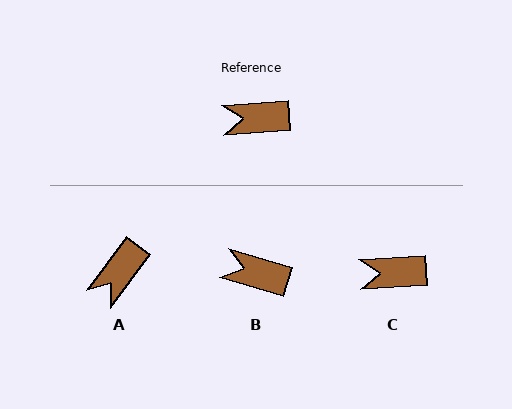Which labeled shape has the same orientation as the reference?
C.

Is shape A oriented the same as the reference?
No, it is off by about 49 degrees.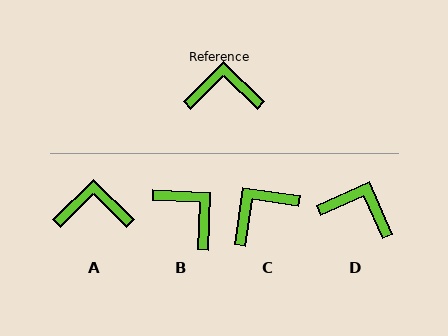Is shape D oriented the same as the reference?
No, it is off by about 21 degrees.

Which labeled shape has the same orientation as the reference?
A.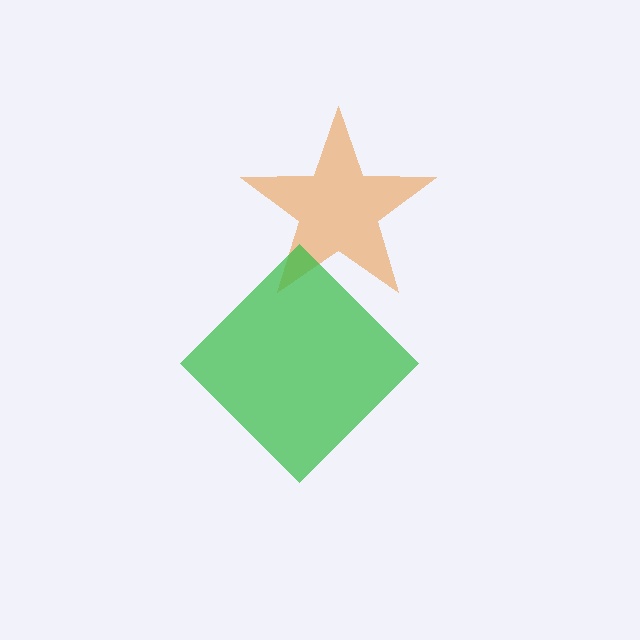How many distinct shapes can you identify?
There are 2 distinct shapes: an orange star, a green diamond.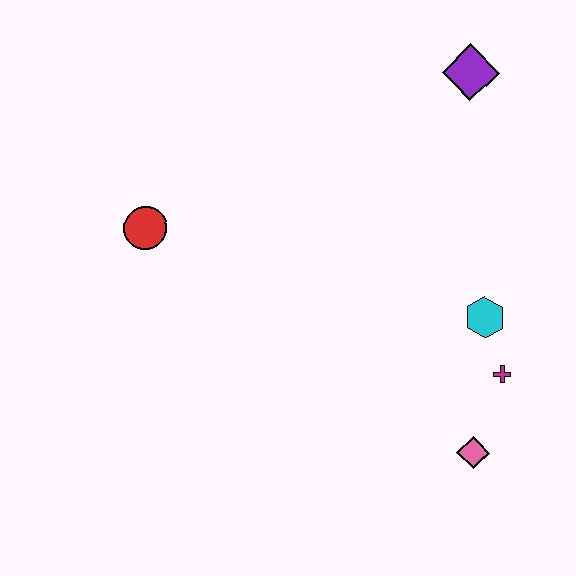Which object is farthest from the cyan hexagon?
The red circle is farthest from the cyan hexagon.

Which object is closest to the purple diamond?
The cyan hexagon is closest to the purple diamond.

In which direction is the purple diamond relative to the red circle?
The purple diamond is to the right of the red circle.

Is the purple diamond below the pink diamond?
No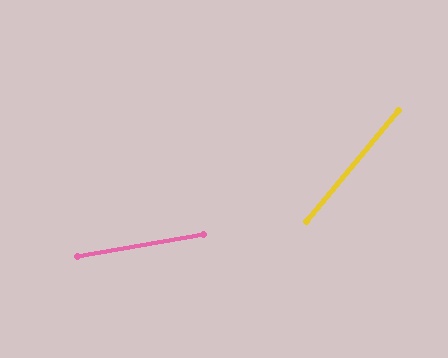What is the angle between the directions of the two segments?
Approximately 41 degrees.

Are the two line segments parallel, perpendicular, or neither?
Neither parallel nor perpendicular — they differ by about 41°.